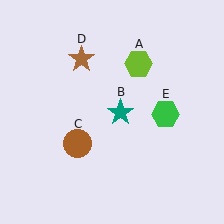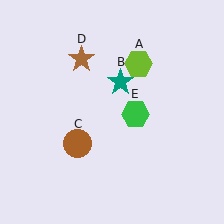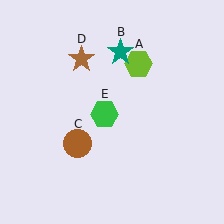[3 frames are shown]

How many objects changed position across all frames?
2 objects changed position: teal star (object B), green hexagon (object E).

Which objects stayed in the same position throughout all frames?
Lime hexagon (object A) and brown circle (object C) and brown star (object D) remained stationary.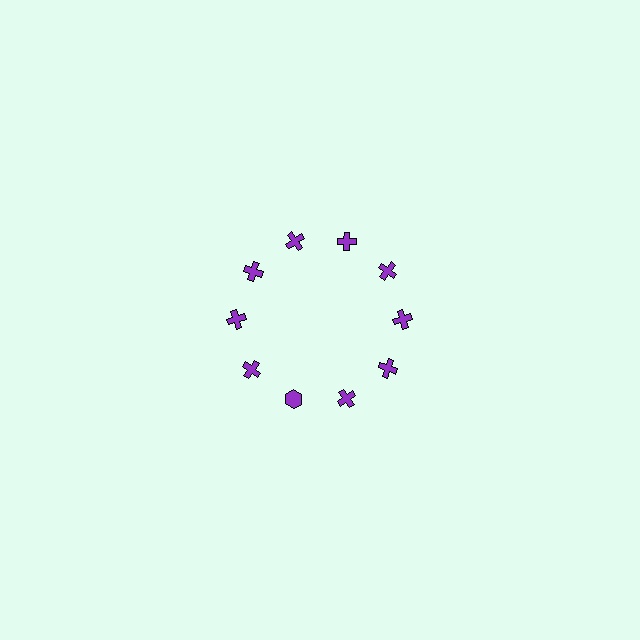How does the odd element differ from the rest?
It has a different shape: hexagon instead of cross.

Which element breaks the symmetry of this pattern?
The purple hexagon at roughly the 7 o'clock position breaks the symmetry. All other shapes are purple crosses.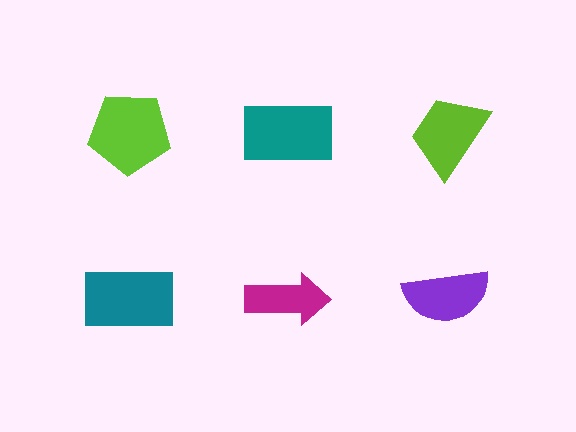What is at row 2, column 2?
A magenta arrow.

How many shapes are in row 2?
3 shapes.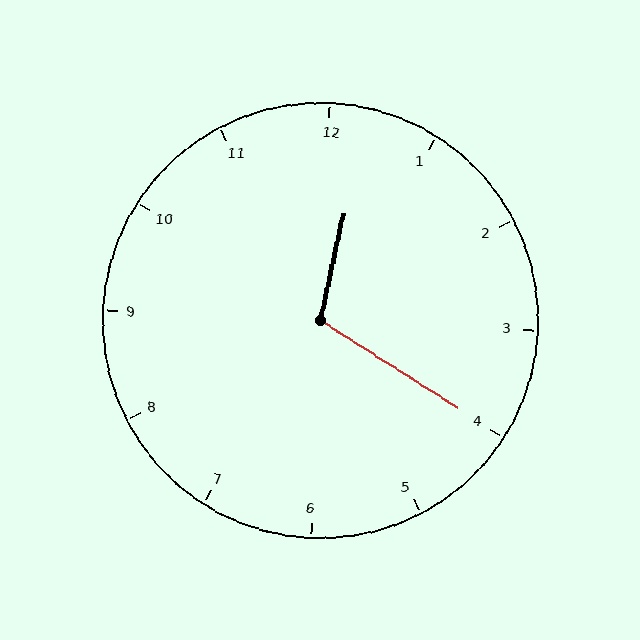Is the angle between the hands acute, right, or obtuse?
It is obtuse.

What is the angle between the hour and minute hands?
Approximately 110 degrees.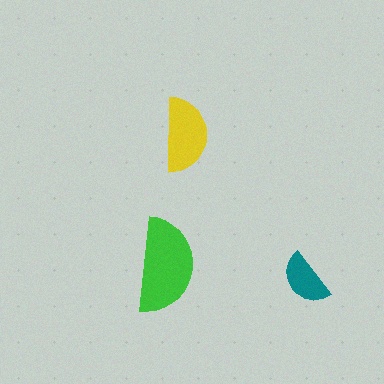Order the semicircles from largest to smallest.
the green one, the yellow one, the teal one.